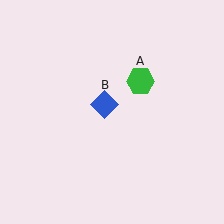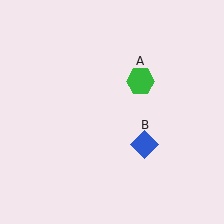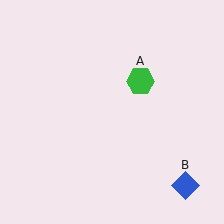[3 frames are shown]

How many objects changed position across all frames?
1 object changed position: blue diamond (object B).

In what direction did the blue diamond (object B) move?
The blue diamond (object B) moved down and to the right.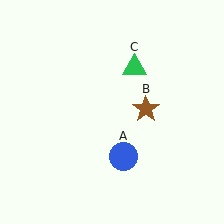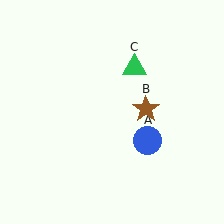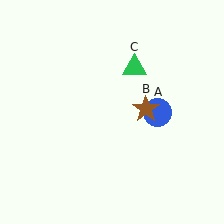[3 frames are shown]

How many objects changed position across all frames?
1 object changed position: blue circle (object A).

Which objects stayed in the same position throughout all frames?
Brown star (object B) and green triangle (object C) remained stationary.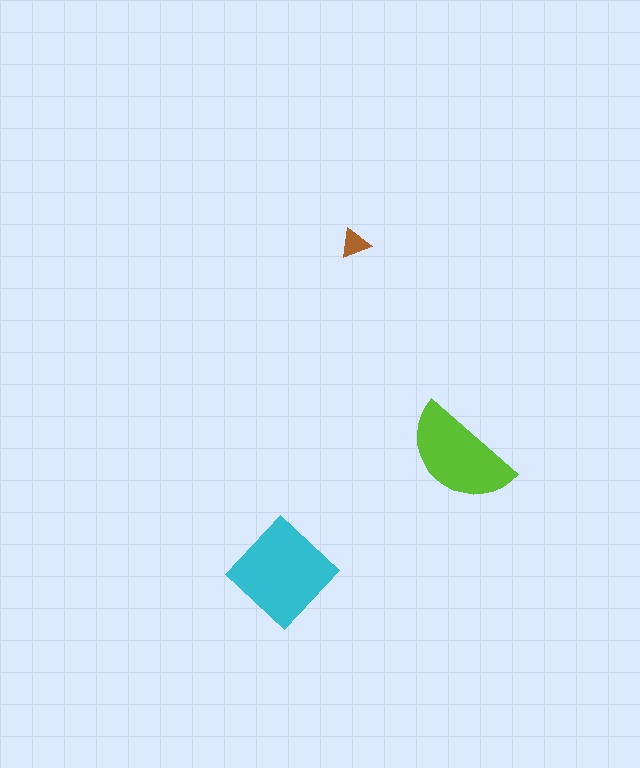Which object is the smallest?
The brown triangle.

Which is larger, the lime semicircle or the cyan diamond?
The cyan diamond.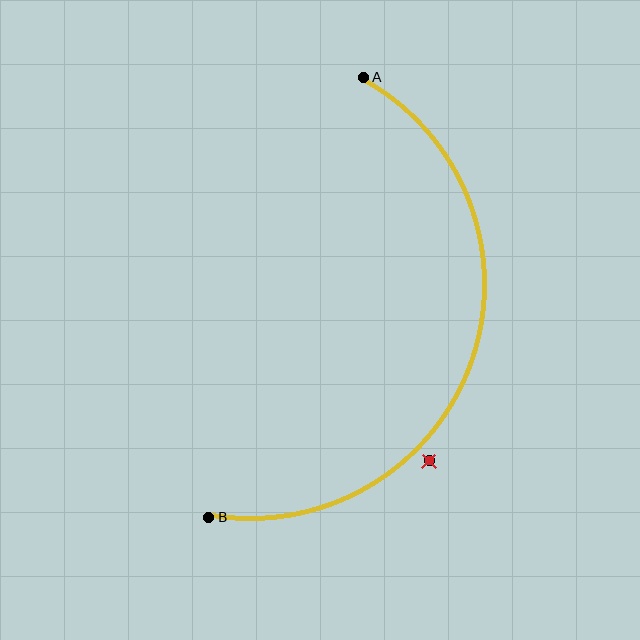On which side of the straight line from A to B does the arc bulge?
The arc bulges to the right of the straight line connecting A and B.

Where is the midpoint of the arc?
The arc midpoint is the point on the curve farthest from the straight line joining A and B. It sits to the right of that line.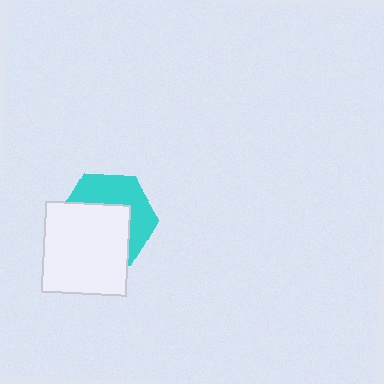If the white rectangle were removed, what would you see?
You would see the complete cyan hexagon.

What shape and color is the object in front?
The object in front is a white rectangle.